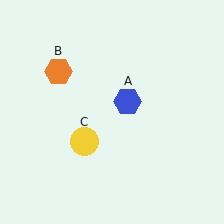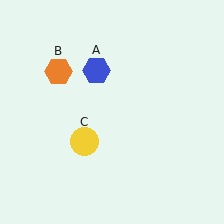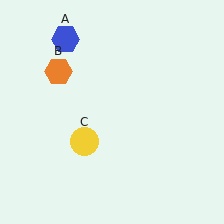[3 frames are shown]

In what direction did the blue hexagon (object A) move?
The blue hexagon (object A) moved up and to the left.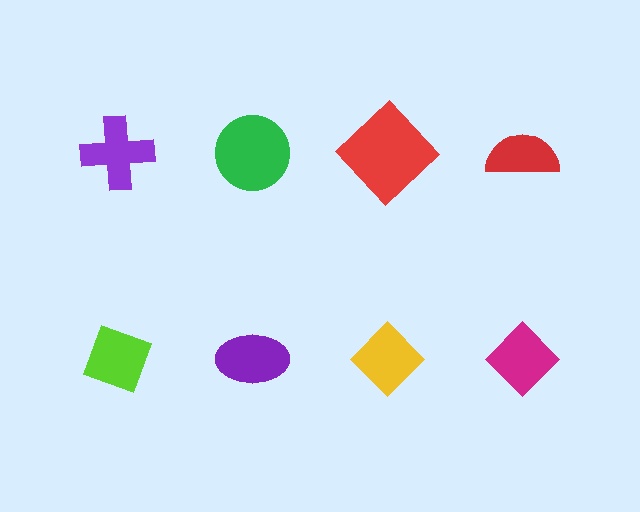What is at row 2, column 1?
A lime diamond.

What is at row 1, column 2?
A green circle.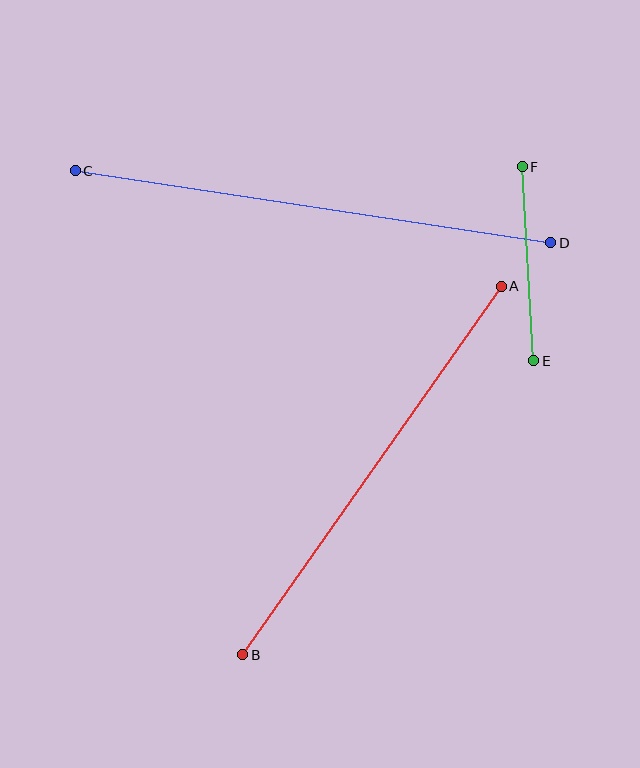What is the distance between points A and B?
The distance is approximately 450 pixels.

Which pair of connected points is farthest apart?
Points C and D are farthest apart.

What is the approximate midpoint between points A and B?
The midpoint is at approximately (372, 470) pixels.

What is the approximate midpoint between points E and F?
The midpoint is at approximately (528, 264) pixels.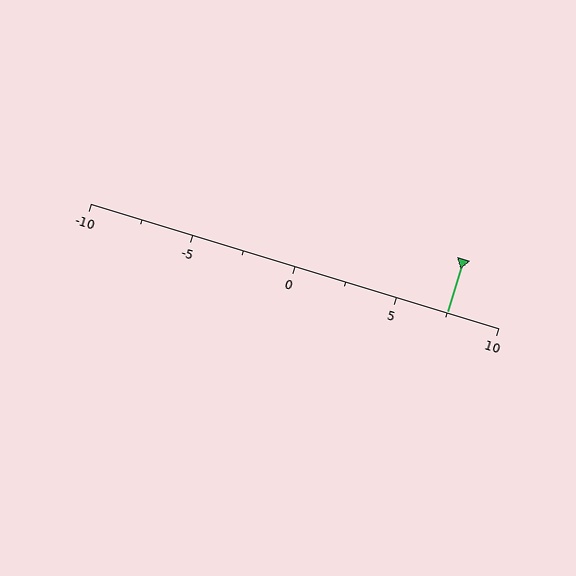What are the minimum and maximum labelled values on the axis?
The axis runs from -10 to 10.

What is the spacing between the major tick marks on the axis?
The major ticks are spaced 5 apart.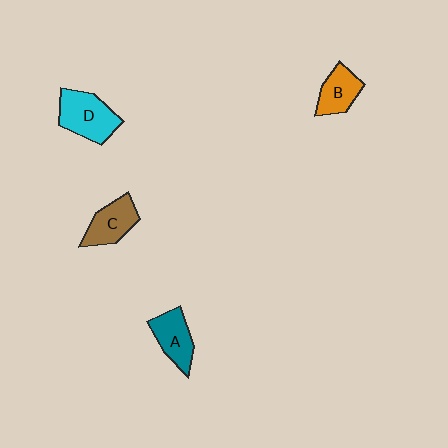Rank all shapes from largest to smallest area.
From largest to smallest: D (cyan), C (brown), A (teal), B (orange).